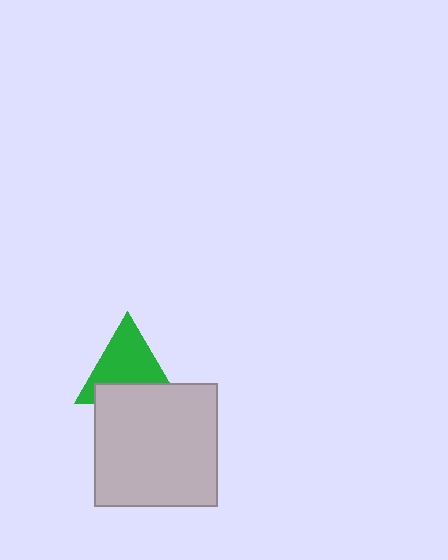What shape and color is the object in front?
The object in front is a light gray square.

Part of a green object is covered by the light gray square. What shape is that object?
It is a triangle.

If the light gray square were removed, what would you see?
You would see the complete green triangle.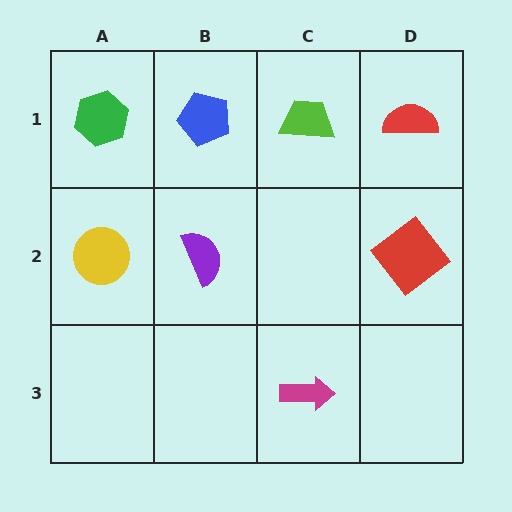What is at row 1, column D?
A red semicircle.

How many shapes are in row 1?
4 shapes.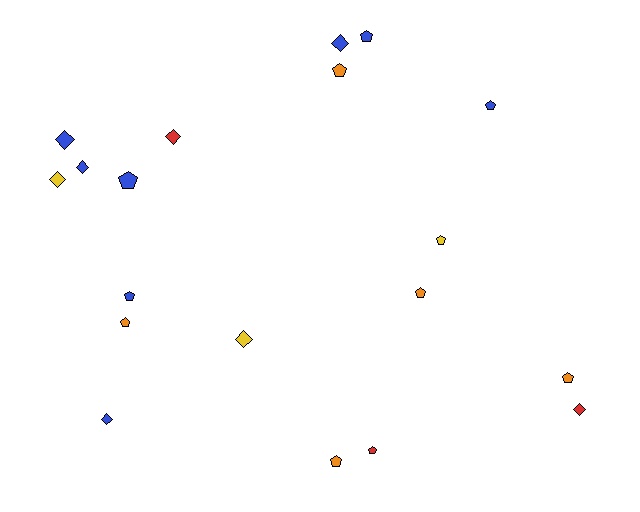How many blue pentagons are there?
There are 4 blue pentagons.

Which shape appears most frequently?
Pentagon, with 11 objects.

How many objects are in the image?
There are 19 objects.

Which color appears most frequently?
Blue, with 8 objects.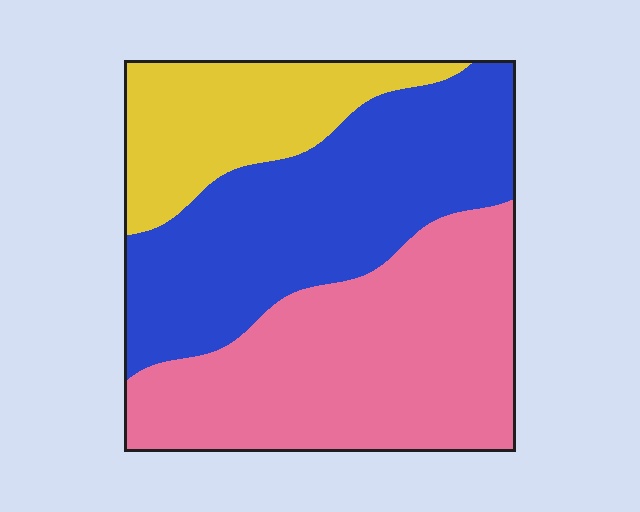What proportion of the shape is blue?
Blue takes up about three eighths (3/8) of the shape.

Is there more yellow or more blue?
Blue.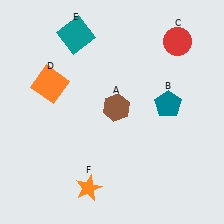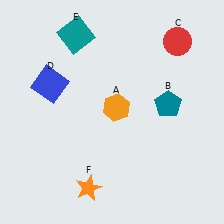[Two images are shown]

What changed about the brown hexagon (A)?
In Image 1, A is brown. In Image 2, it changed to orange.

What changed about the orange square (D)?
In Image 1, D is orange. In Image 2, it changed to blue.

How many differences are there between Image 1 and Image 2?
There are 2 differences between the two images.